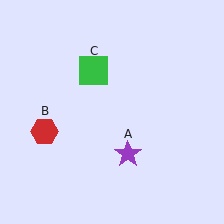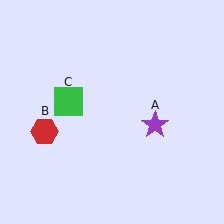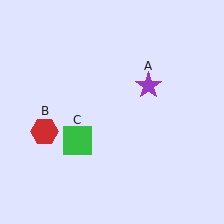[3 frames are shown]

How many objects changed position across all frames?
2 objects changed position: purple star (object A), green square (object C).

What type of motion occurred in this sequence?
The purple star (object A), green square (object C) rotated counterclockwise around the center of the scene.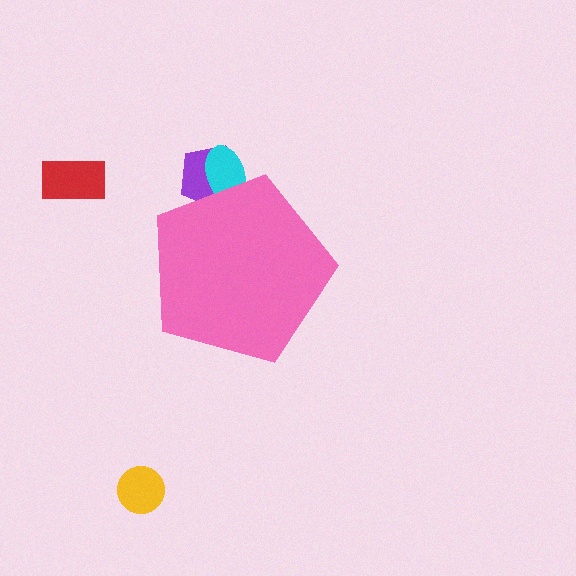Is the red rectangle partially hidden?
No, the red rectangle is fully visible.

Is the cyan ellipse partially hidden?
Yes, the cyan ellipse is partially hidden behind the pink pentagon.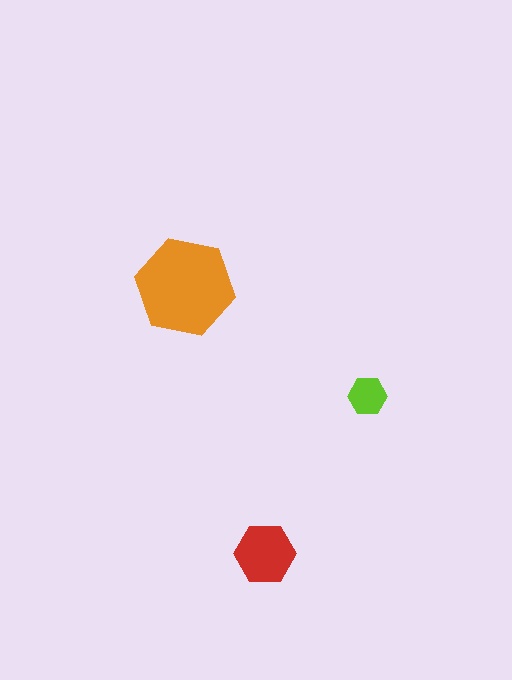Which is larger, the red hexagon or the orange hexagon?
The orange one.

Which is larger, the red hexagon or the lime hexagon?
The red one.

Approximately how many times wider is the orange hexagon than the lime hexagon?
About 2.5 times wider.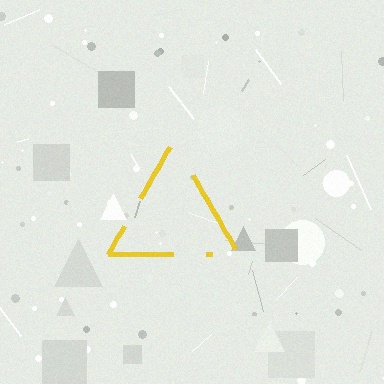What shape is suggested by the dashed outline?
The dashed outline suggests a triangle.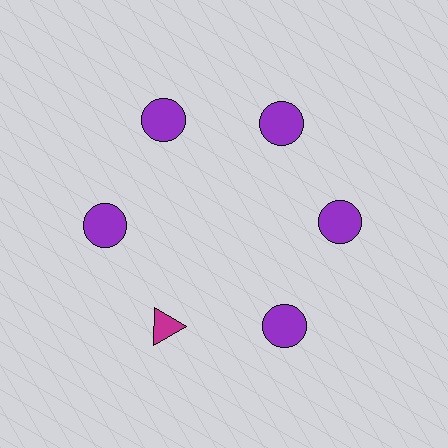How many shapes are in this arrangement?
There are 6 shapes arranged in a ring pattern.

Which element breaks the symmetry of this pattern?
The magenta triangle at roughly the 7 o'clock position breaks the symmetry. All other shapes are purple circles.